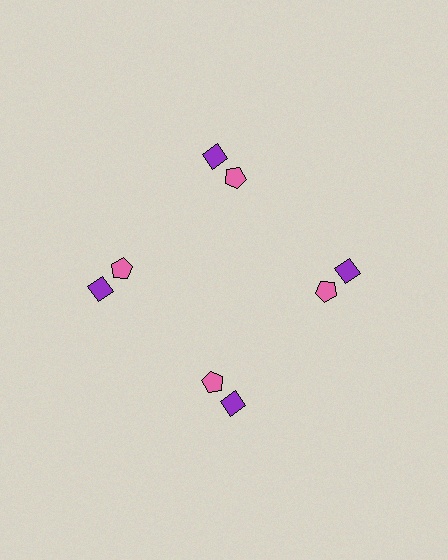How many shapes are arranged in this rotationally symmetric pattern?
There are 8 shapes, arranged in 4 groups of 2.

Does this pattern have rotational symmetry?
Yes, this pattern has 4-fold rotational symmetry. It looks the same after rotating 90 degrees around the center.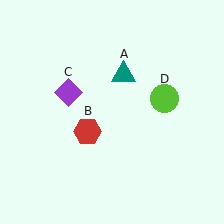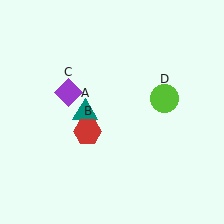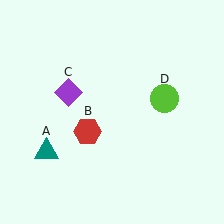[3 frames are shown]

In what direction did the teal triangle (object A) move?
The teal triangle (object A) moved down and to the left.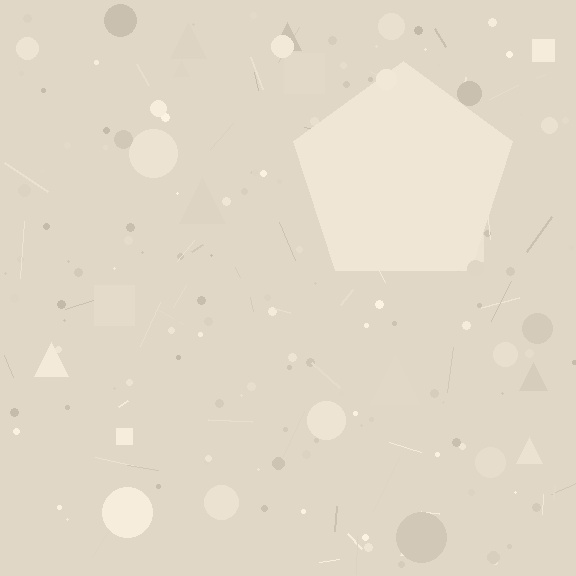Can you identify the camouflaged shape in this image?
The camouflaged shape is a pentagon.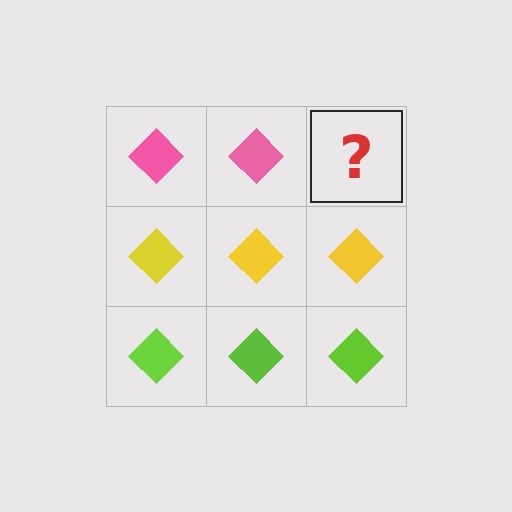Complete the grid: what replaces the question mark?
The question mark should be replaced with a pink diamond.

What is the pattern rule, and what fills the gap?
The rule is that each row has a consistent color. The gap should be filled with a pink diamond.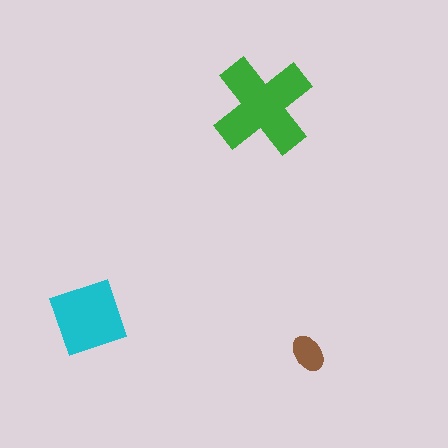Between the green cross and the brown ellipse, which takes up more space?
The green cross.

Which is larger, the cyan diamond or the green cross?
The green cross.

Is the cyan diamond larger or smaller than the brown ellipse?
Larger.